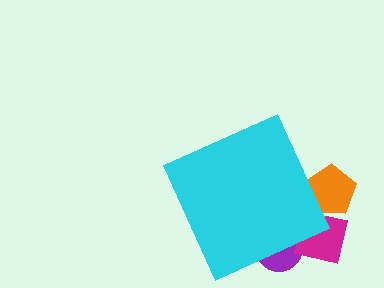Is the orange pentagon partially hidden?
Yes, the orange pentagon is partially hidden behind the cyan diamond.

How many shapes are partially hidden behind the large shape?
3 shapes are partially hidden.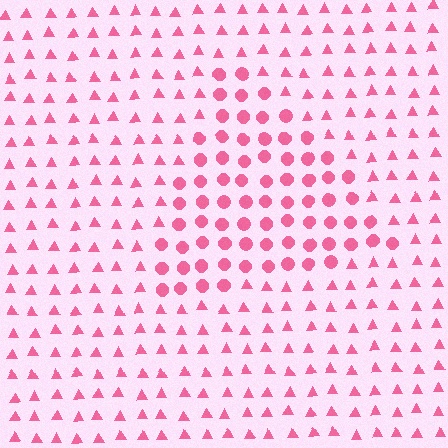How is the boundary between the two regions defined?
The boundary is defined by a change in element shape: circles inside vs. triangles outside. All elements share the same color and spacing.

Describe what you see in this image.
The image is filled with small pink elements arranged in a uniform grid. A triangle-shaped region contains circles, while the surrounding area contains triangles. The boundary is defined purely by the change in element shape.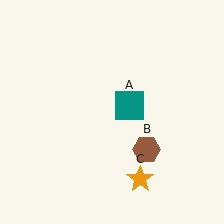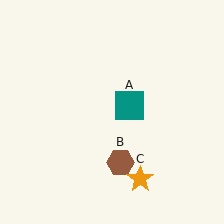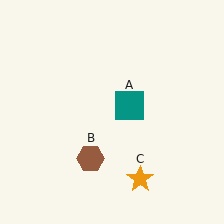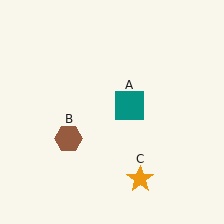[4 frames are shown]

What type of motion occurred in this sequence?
The brown hexagon (object B) rotated clockwise around the center of the scene.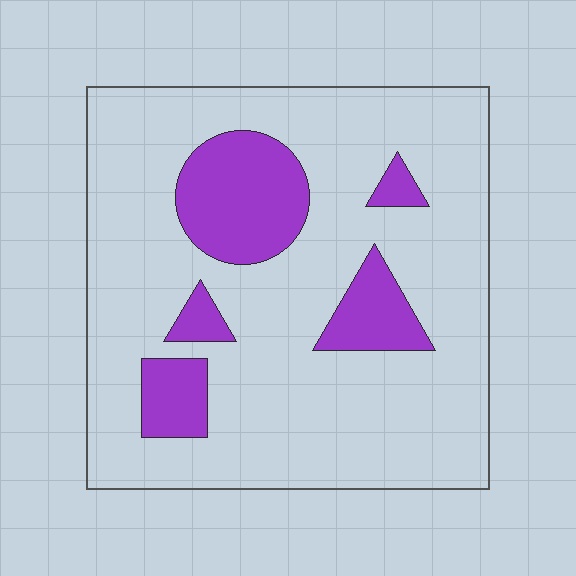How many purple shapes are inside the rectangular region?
5.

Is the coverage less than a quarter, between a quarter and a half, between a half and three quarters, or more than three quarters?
Less than a quarter.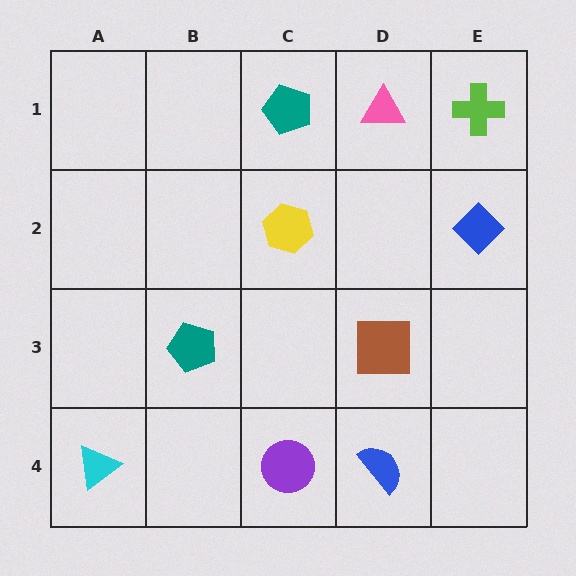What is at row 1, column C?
A teal pentagon.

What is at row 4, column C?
A purple circle.